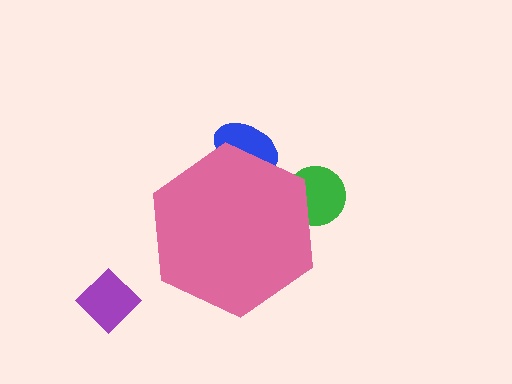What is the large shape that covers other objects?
A pink hexagon.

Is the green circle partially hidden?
Yes, the green circle is partially hidden behind the pink hexagon.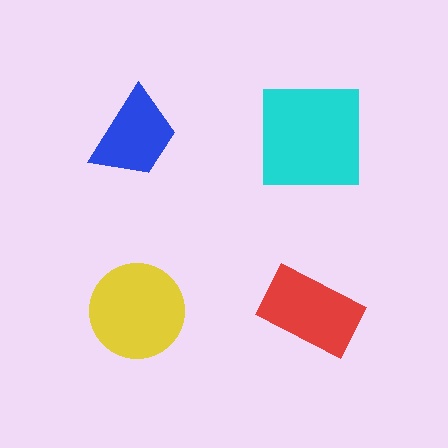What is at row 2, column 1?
A yellow circle.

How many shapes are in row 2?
2 shapes.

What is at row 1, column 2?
A cyan square.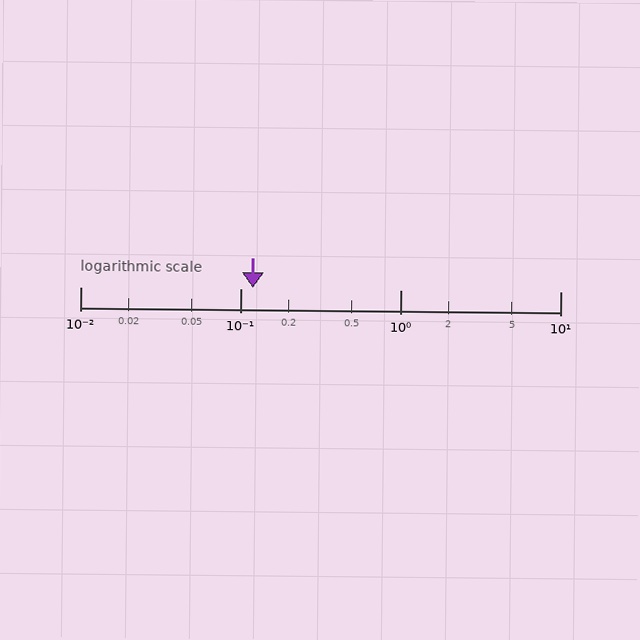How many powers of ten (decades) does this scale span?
The scale spans 3 decades, from 0.01 to 10.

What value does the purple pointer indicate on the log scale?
The pointer indicates approximately 0.12.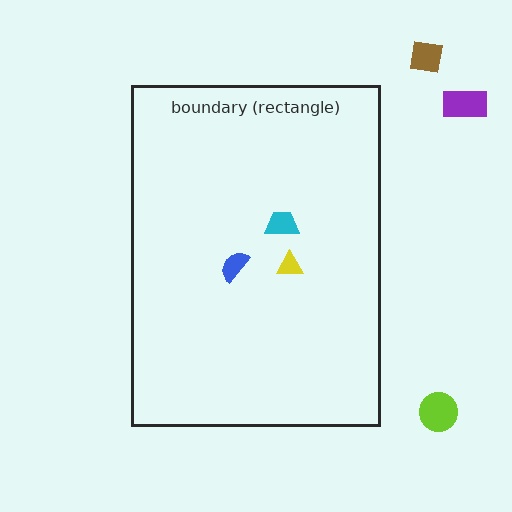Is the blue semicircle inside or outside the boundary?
Inside.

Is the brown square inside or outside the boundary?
Outside.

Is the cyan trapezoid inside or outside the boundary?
Inside.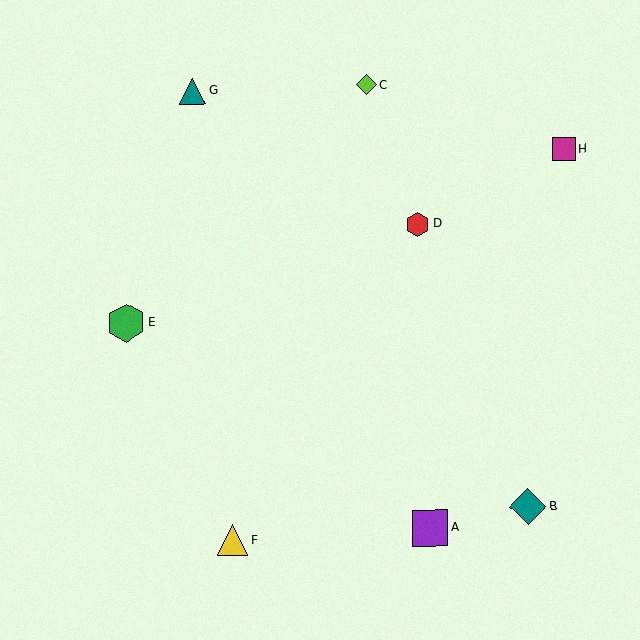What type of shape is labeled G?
Shape G is a teal triangle.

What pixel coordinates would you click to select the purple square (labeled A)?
Click at (430, 528) to select the purple square A.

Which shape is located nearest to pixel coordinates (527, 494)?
The teal diamond (labeled B) at (528, 507) is nearest to that location.